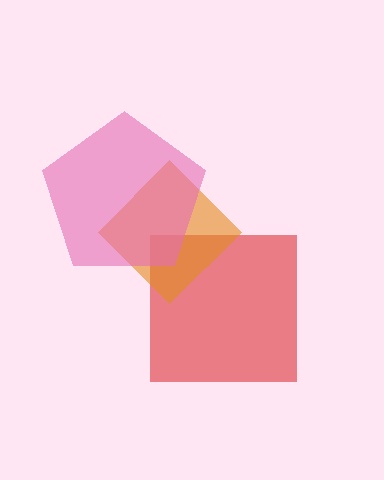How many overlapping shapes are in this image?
There are 3 overlapping shapes in the image.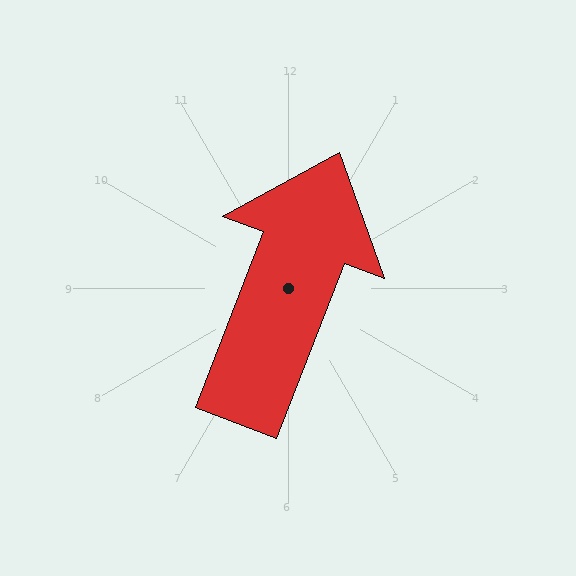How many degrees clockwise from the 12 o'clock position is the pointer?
Approximately 21 degrees.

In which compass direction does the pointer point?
North.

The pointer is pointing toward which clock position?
Roughly 1 o'clock.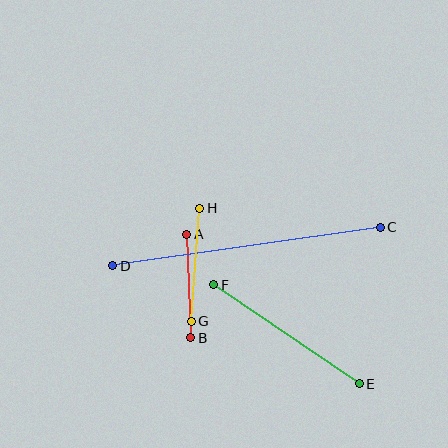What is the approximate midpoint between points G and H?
The midpoint is at approximately (195, 265) pixels.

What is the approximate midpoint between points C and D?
The midpoint is at approximately (247, 247) pixels.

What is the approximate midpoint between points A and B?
The midpoint is at approximately (189, 286) pixels.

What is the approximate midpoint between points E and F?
The midpoint is at approximately (286, 334) pixels.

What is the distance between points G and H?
The distance is approximately 114 pixels.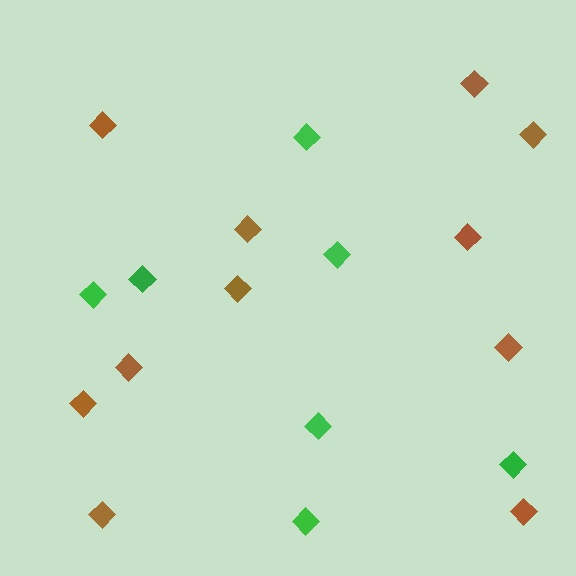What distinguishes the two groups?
There are 2 groups: one group of brown diamonds (11) and one group of green diamonds (7).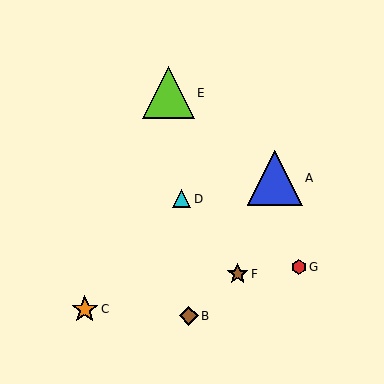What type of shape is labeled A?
Shape A is a blue triangle.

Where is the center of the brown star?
The center of the brown star is at (238, 274).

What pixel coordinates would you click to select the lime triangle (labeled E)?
Click at (168, 93) to select the lime triangle E.